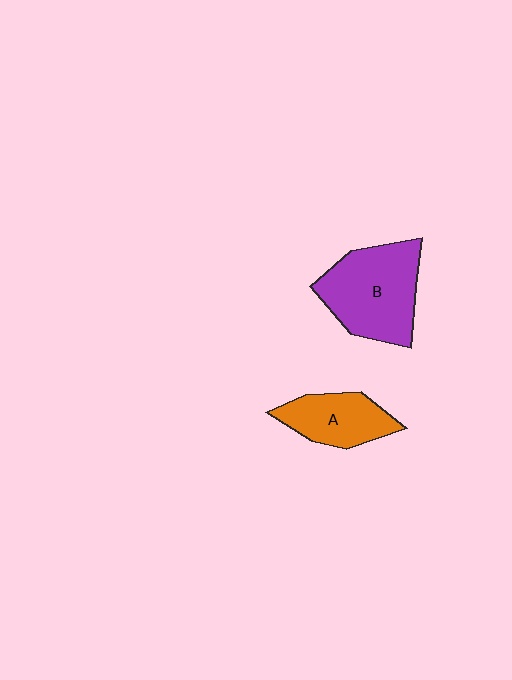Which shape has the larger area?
Shape B (purple).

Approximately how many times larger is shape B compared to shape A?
Approximately 1.6 times.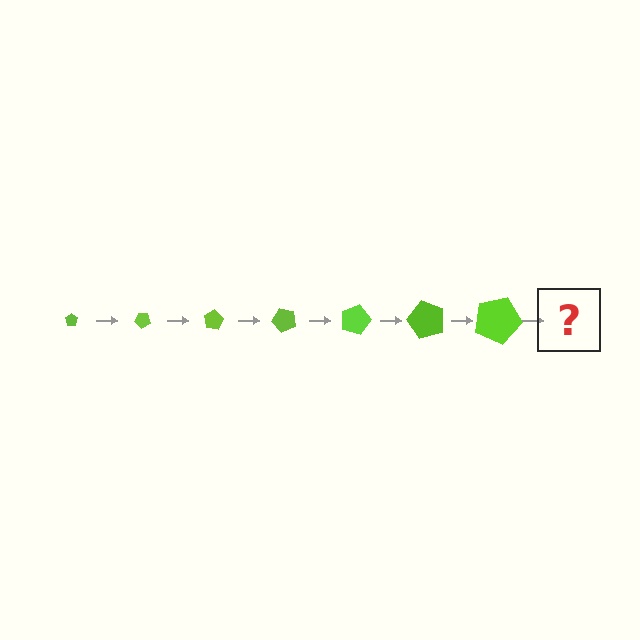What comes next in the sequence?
The next element should be a pentagon, larger than the previous one and rotated 280 degrees from the start.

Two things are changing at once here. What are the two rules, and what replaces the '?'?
The two rules are that the pentagon grows larger each step and it rotates 40 degrees each step. The '?' should be a pentagon, larger than the previous one and rotated 280 degrees from the start.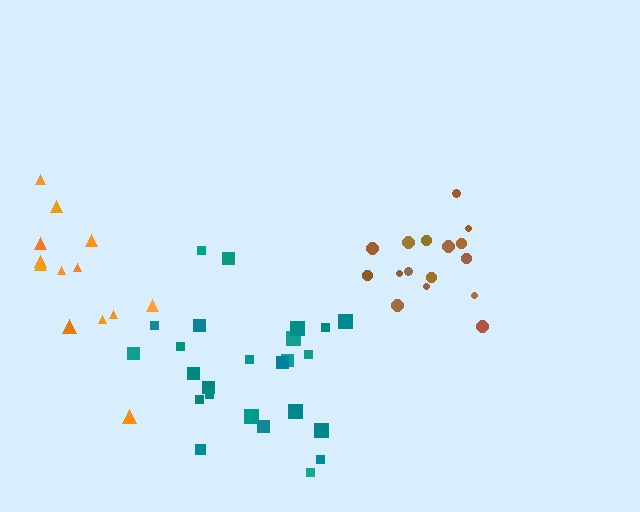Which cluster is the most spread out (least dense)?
Orange.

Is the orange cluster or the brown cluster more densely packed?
Brown.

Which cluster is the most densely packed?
Brown.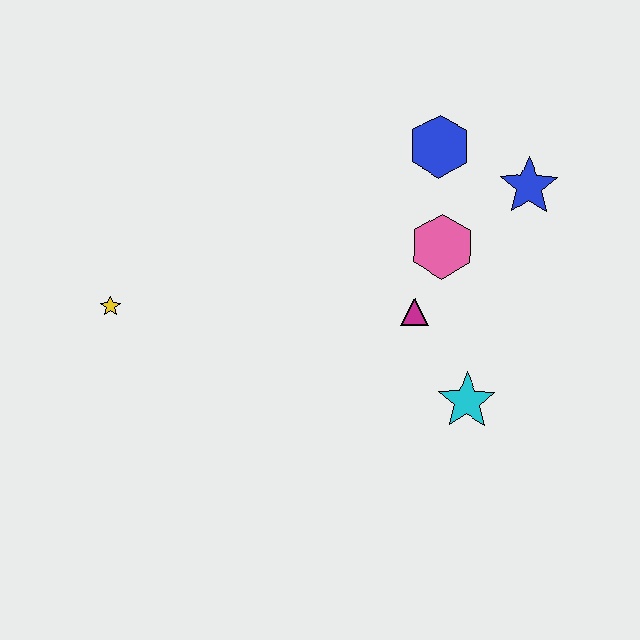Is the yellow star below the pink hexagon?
Yes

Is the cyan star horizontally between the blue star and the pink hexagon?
Yes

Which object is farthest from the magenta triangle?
The yellow star is farthest from the magenta triangle.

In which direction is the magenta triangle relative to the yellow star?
The magenta triangle is to the right of the yellow star.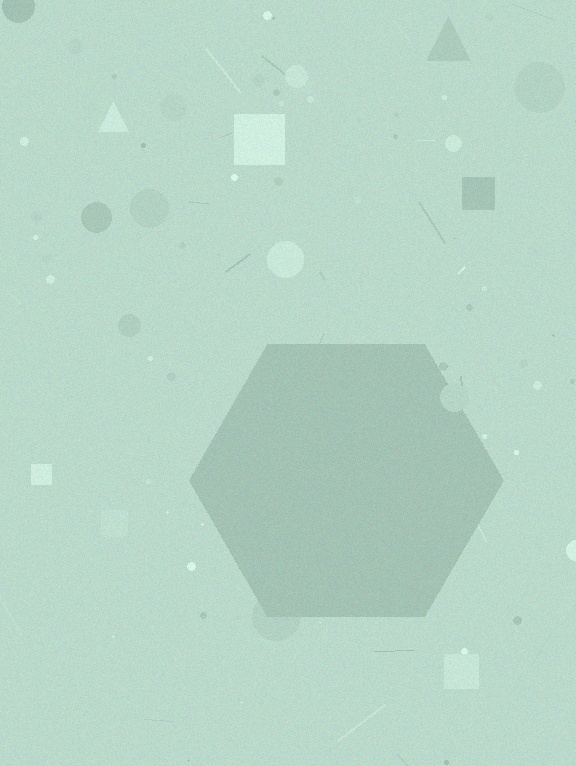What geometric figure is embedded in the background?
A hexagon is embedded in the background.